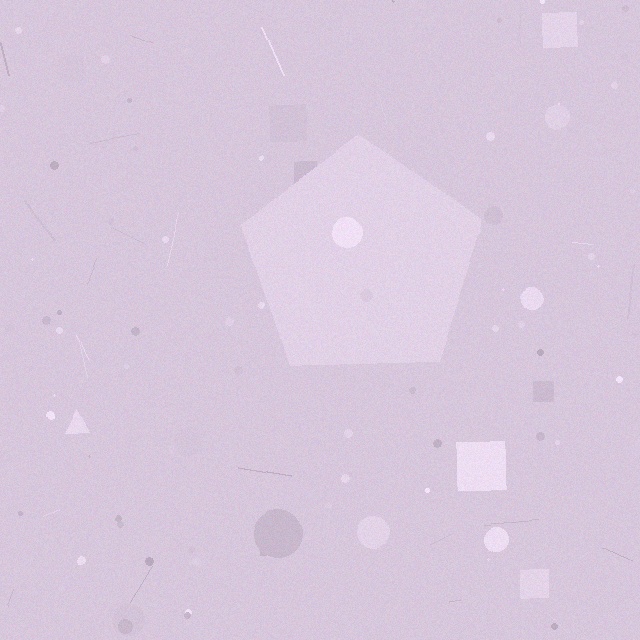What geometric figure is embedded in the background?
A pentagon is embedded in the background.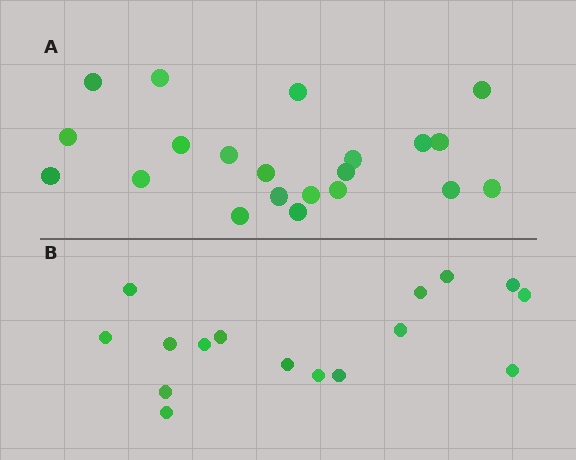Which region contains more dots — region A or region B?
Region A (the top region) has more dots.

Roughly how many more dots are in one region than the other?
Region A has about 5 more dots than region B.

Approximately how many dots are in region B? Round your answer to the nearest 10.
About 20 dots. (The exact count is 16, which rounds to 20.)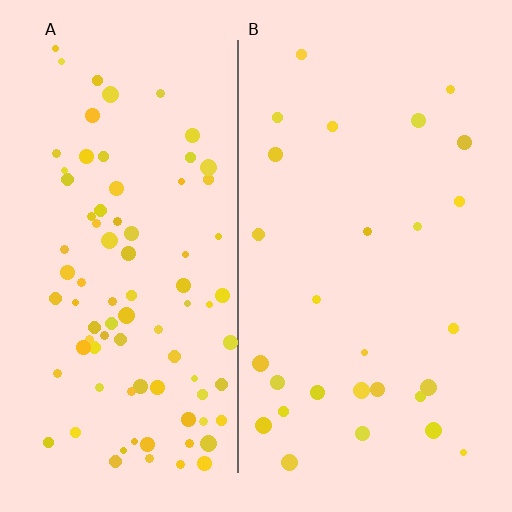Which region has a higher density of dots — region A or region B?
A (the left).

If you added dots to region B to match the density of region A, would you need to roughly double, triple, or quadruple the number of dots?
Approximately triple.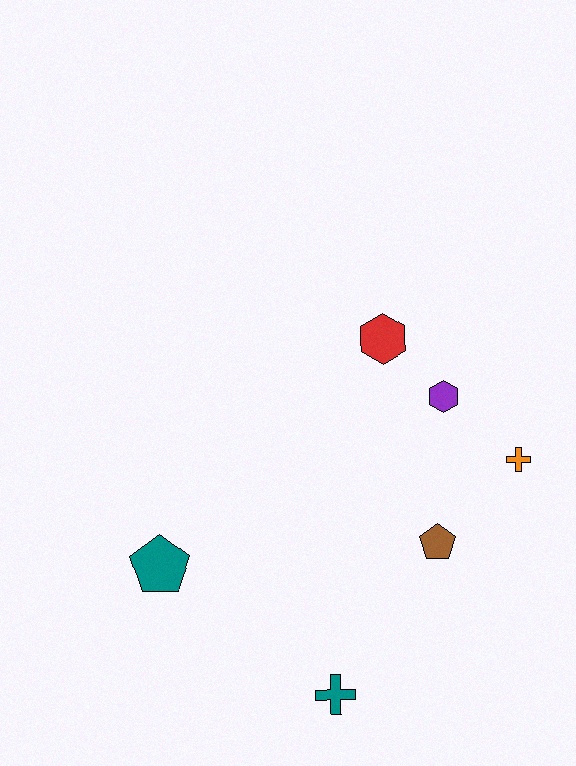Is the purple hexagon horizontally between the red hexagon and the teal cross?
No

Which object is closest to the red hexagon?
The purple hexagon is closest to the red hexagon.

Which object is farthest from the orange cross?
The teal pentagon is farthest from the orange cross.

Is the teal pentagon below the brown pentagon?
Yes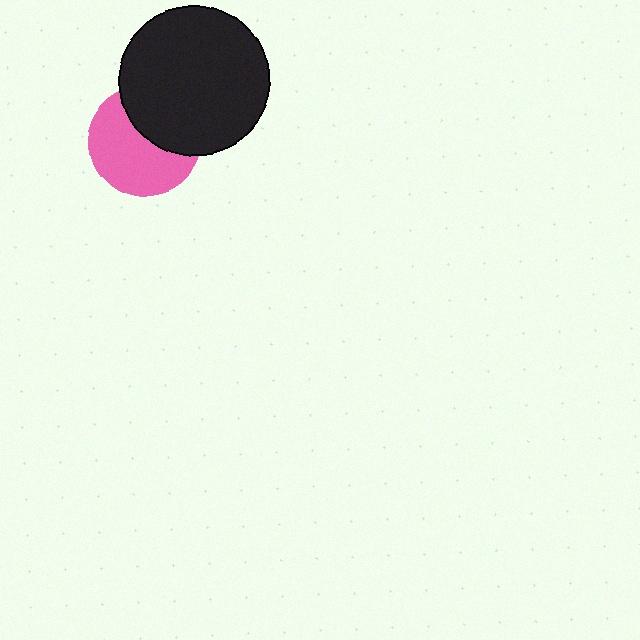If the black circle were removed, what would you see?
You would see the complete pink circle.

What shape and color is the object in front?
The object in front is a black circle.